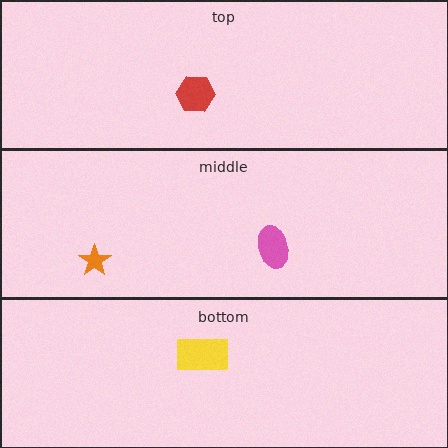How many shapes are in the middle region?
2.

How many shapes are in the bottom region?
1.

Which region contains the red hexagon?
The top region.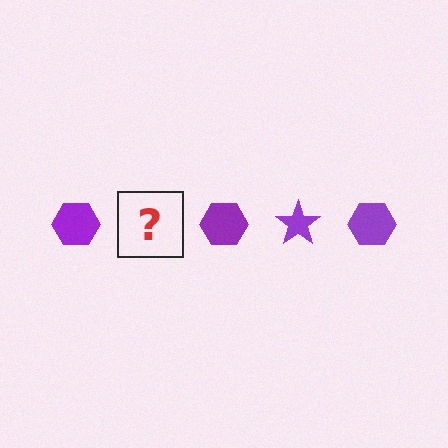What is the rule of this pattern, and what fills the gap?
The rule is that the pattern cycles through hexagon, star shapes in purple. The gap should be filled with a purple star.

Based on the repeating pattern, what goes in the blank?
The blank should be a purple star.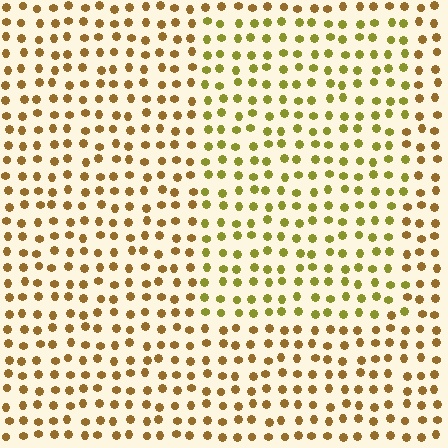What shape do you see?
I see a rectangle.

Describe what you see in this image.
The image is filled with small brown elements in a uniform arrangement. A rectangle-shaped region is visible where the elements are tinted to a slightly different hue, forming a subtle color boundary.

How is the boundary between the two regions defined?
The boundary is defined purely by a slight shift in hue (about 30 degrees). Spacing, size, and orientation are identical on both sides.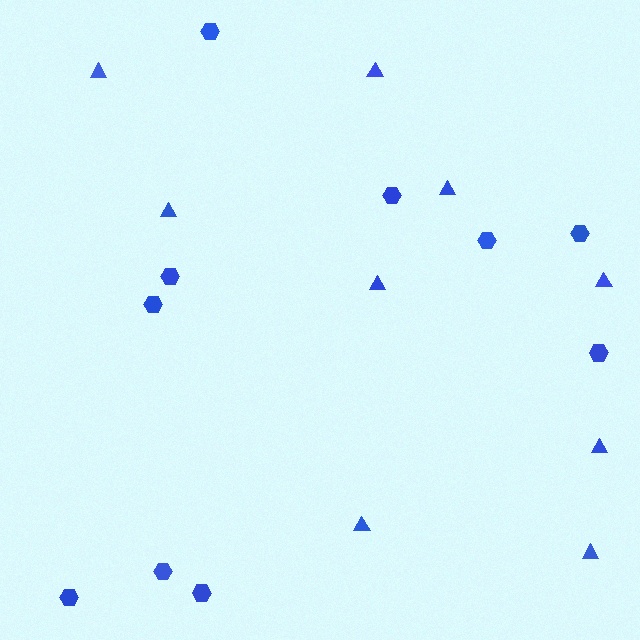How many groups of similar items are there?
There are 2 groups: one group of hexagons (10) and one group of triangles (9).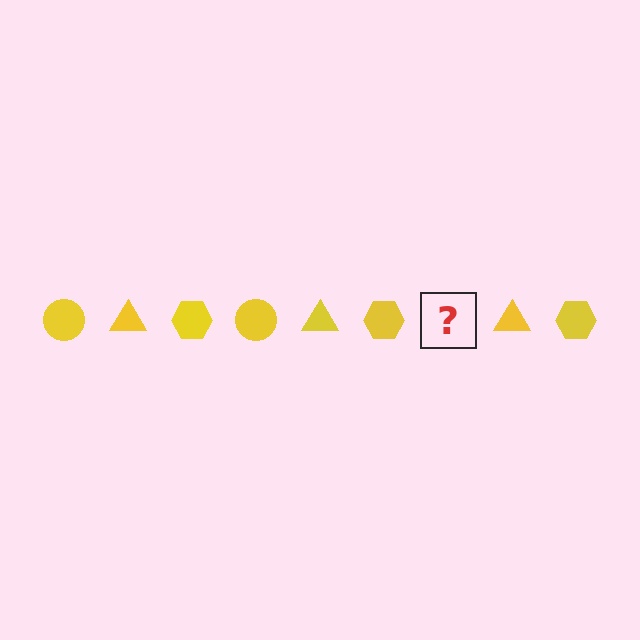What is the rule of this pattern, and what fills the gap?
The rule is that the pattern cycles through circle, triangle, hexagon shapes in yellow. The gap should be filled with a yellow circle.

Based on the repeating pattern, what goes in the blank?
The blank should be a yellow circle.